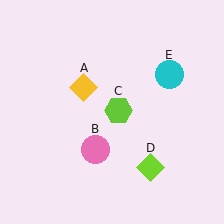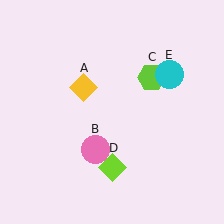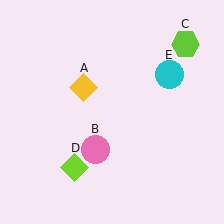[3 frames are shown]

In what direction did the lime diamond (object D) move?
The lime diamond (object D) moved left.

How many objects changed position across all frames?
2 objects changed position: lime hexagon (object C), lime diamond (object D).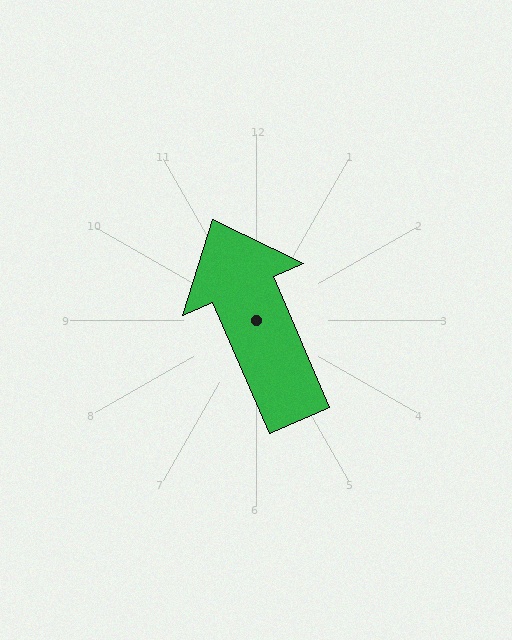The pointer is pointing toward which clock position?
Roughly 11 o'clock.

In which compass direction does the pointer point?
Northwest.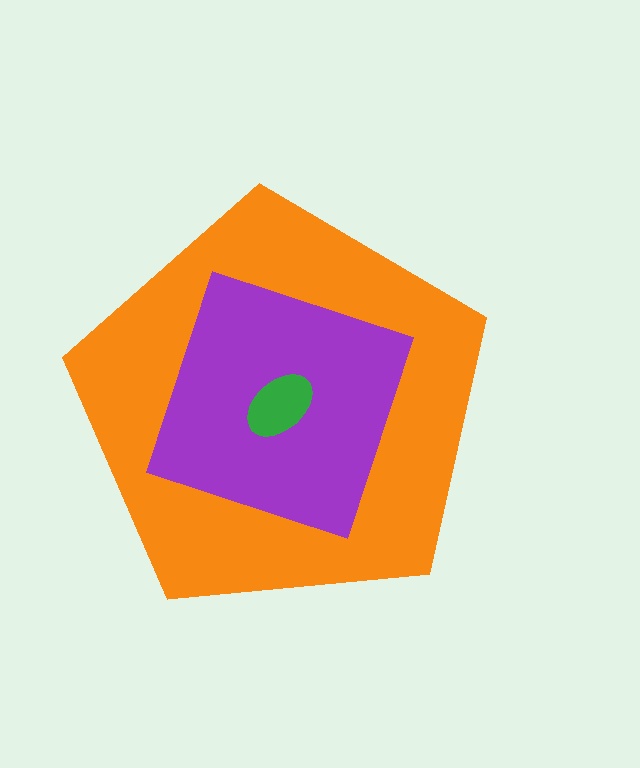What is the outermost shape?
The orange pentagon.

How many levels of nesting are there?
3.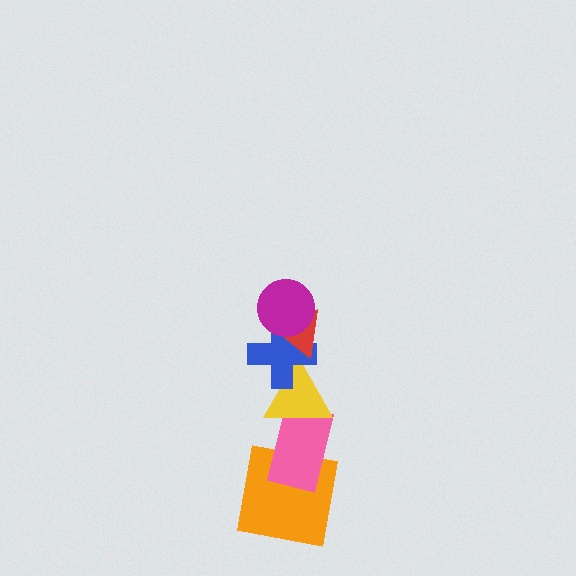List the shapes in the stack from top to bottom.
From top to bottom: the magenta circle, the red triangle, the blue cross, the yellow triangle, the pink rectangle, the orange square.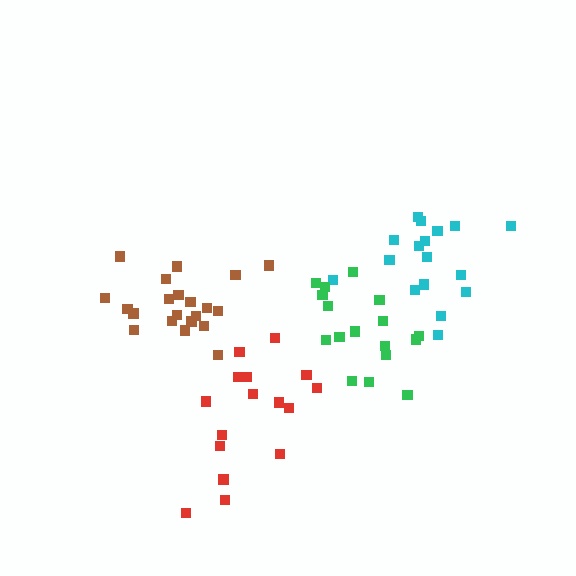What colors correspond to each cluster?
The clusters are colored: cyan, red, green, brown.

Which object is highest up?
The cyan cluster is topmost.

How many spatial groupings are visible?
There are 4 spatial groupings.